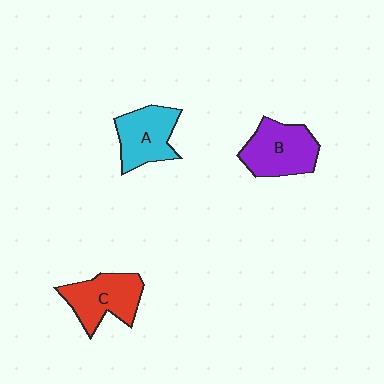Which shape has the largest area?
Shape B (purple).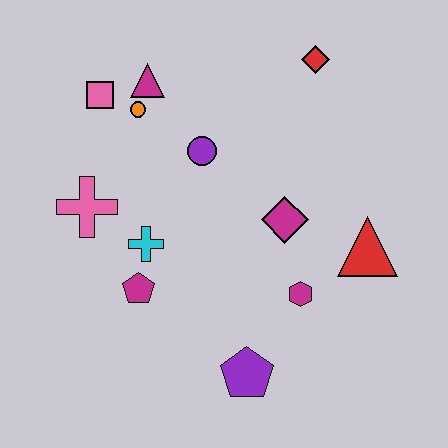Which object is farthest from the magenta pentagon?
The red diamond is farthest from the magenta pentagon.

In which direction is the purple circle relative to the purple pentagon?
The purple circle is above the purple pentagon.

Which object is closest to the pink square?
The orange circle is closest to the pink square.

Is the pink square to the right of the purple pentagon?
No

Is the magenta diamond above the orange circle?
No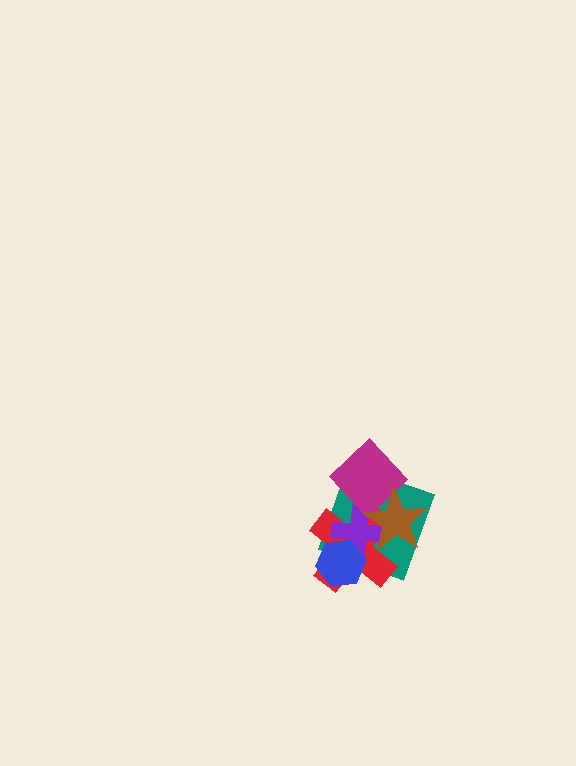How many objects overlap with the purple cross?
5 objects overlap with the purple cross.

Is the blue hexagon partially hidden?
No, no other shape covers it.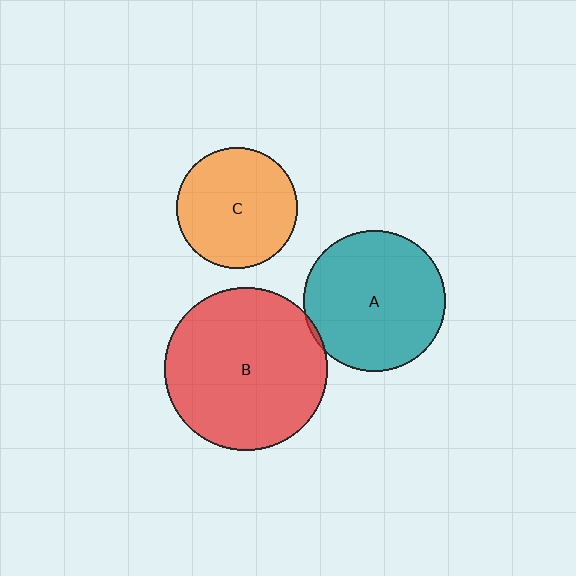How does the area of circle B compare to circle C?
Approximately 1.8 times.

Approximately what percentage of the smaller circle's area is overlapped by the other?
Approximately 5%.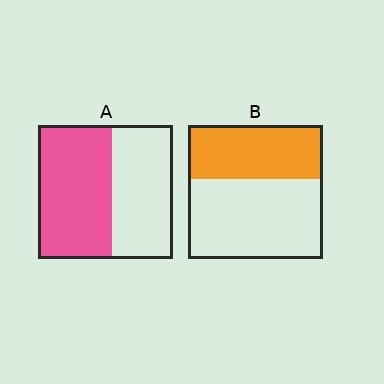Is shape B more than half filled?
No.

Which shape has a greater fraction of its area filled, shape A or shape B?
Shape A.